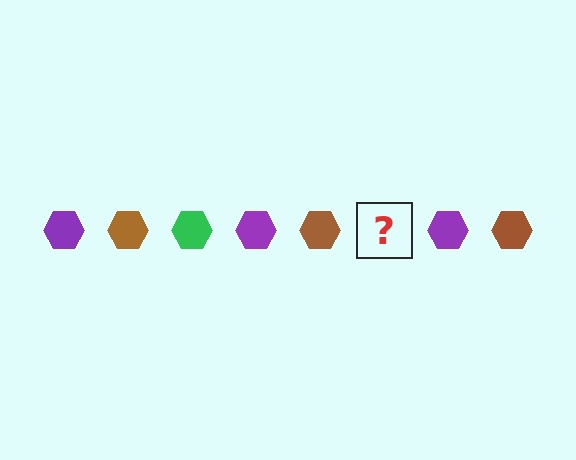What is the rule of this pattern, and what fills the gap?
The rule is that the pattern cycles through purple, brown, green hexagons. The gap should be filled with a green hexagon.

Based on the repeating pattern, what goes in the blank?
The blank should be a green hexagon.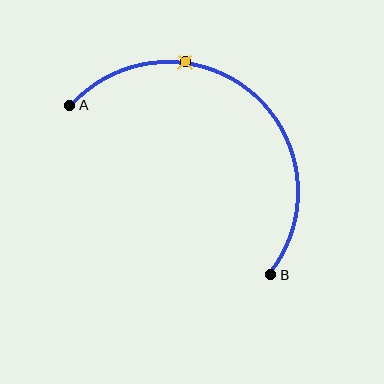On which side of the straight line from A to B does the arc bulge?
The arc bulges above and to the right of the straight line connecting A and B.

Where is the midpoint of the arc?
The arc midpoint is the point on the curve farthest from the straight line joining A and B. It sits above and to the right of that line.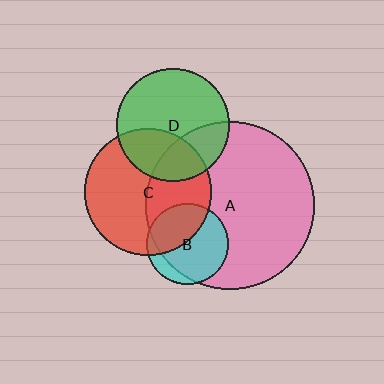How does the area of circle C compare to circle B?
Approximately 2.4 times.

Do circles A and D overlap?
Yes.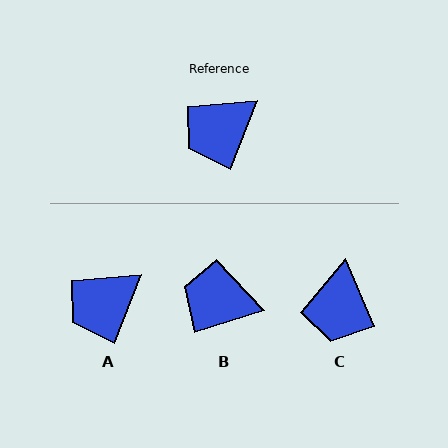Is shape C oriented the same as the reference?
No, it is off by about 45 degrees.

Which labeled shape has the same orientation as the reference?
A.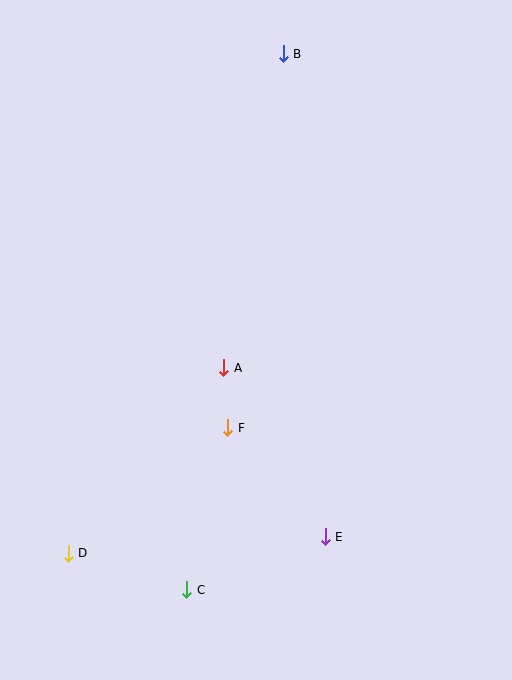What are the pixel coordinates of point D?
Point D is at (68, 553).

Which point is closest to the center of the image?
Point A at (224, 368) is closest to the center.